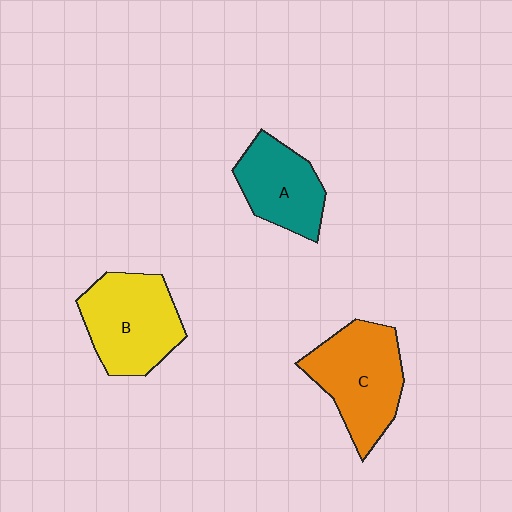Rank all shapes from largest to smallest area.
From largest to smallest: C (orange), B (yellow), A (teal).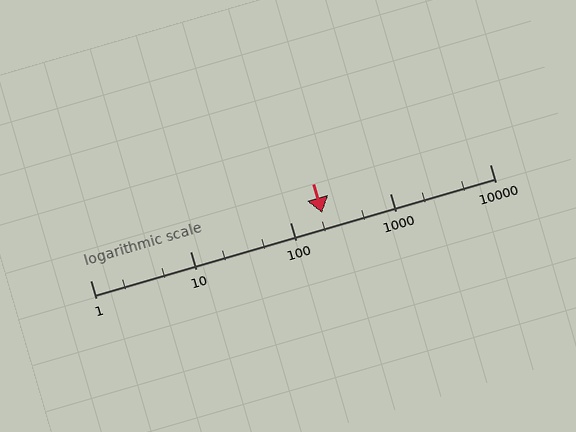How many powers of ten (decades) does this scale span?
The scale spans 4 decades, from 1 to 10000.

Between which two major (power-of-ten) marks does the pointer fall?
The pointer is between 100 and 1000.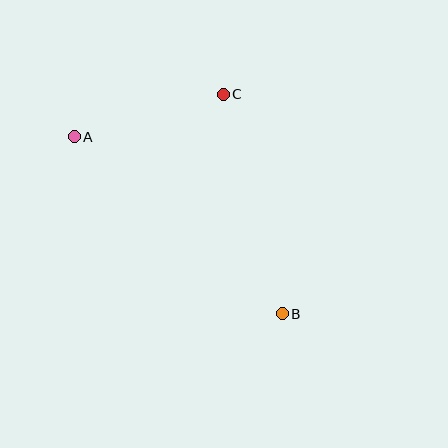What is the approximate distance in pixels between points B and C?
The distance between B and C is approximately 227 pixels.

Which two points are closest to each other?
Points A and C are closest to each other.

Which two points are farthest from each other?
Points A and B are farthest from each other.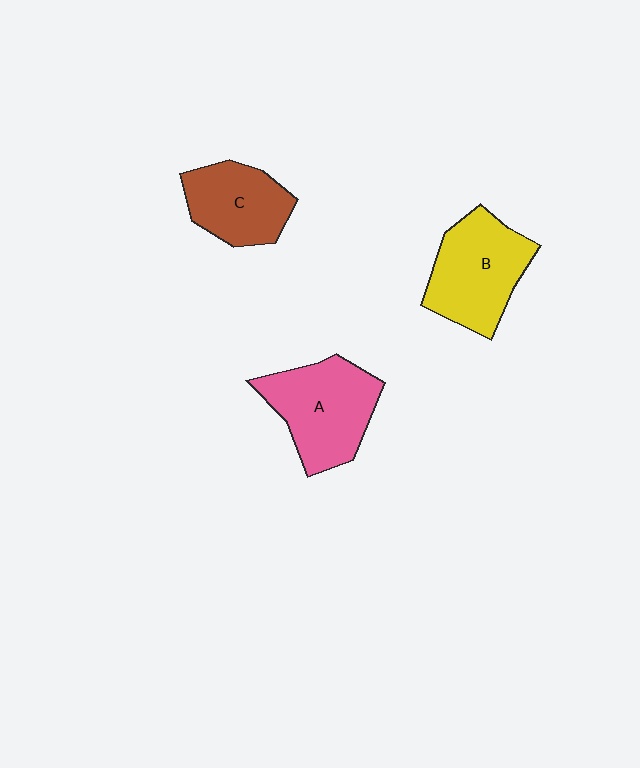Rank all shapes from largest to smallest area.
From largest to smallest: A (pink), B (yellow), C (brown).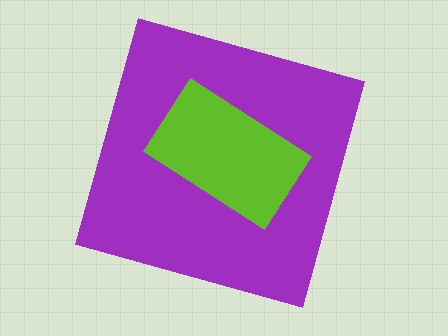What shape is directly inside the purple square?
The lime rectangle.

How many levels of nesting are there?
2.